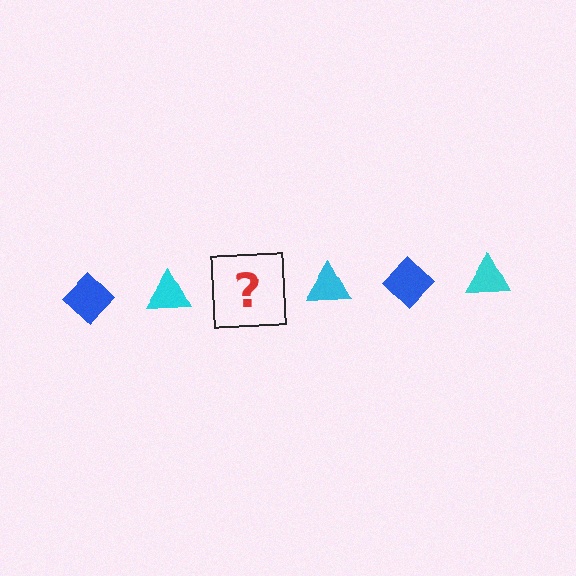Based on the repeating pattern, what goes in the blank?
The blank should be a blue diamond.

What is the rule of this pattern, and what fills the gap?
The rule is that the pattern alternates between blue diamond and cyan triangle. The gap should be filled with a blue diamond.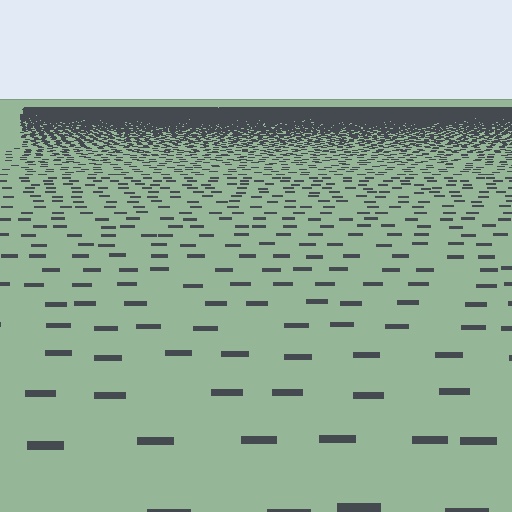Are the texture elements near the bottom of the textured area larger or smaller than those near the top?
Larger. Near the bottom, elements are closer to the viewer and appear at a bigger on-screen size.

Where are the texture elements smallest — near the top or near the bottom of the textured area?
Near the top.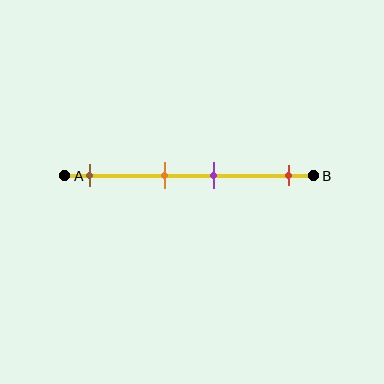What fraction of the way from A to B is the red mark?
The red mark is approximately 90% (0.9) of the way from A to B.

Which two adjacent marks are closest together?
The orange and purple marks are the closest adjacent pair.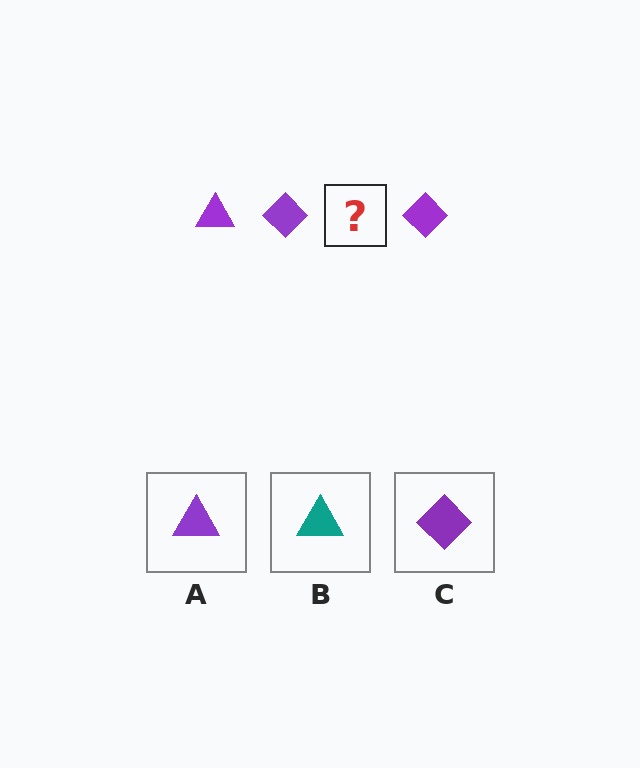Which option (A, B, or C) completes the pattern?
A.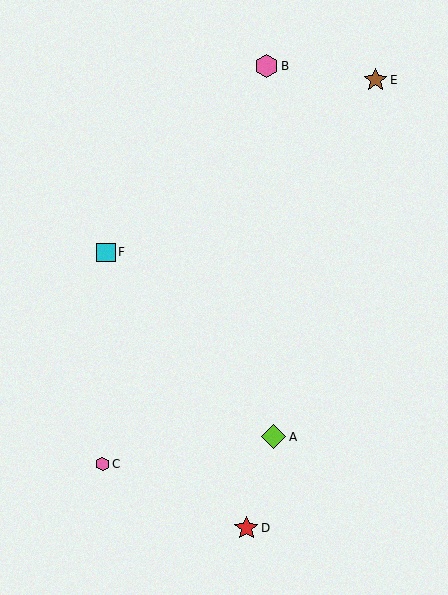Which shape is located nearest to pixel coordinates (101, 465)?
The pink hexagon (labeled C) at (103, 464) is nearest to that location.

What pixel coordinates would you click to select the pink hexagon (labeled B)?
Click at (266, 66) to select the pink hexagon B.